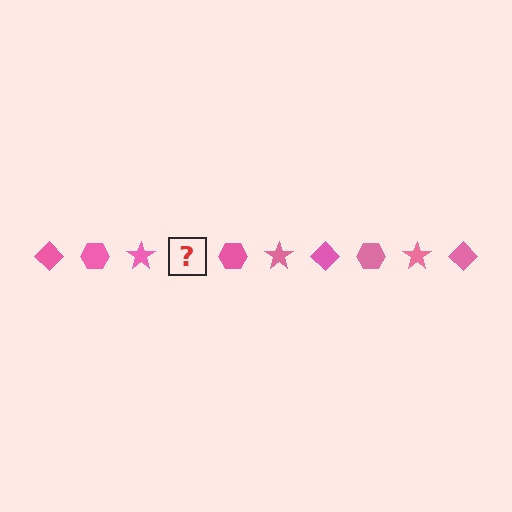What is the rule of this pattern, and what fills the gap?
The rule is that the pattern cycles through diamond, hexagon, star shapes in pink. The gap should be filled with a pink diamond.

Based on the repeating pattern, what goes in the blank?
The blank should be a pink diamond.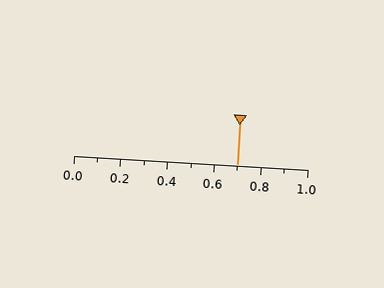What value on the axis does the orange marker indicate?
The marker indicates approximately 0.7.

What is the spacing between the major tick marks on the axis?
The major ticks are spaced 0.2 apart.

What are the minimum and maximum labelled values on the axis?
The axis runs from 0.0 to 1.0.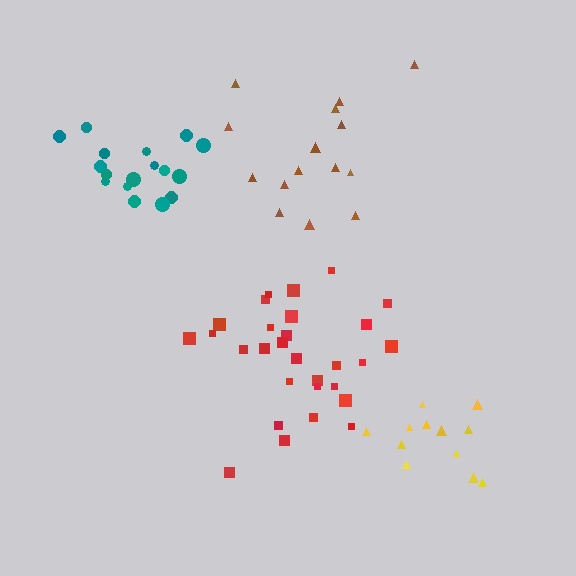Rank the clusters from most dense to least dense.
teal, red, yellow, brown.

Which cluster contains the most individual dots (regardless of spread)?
Red (29).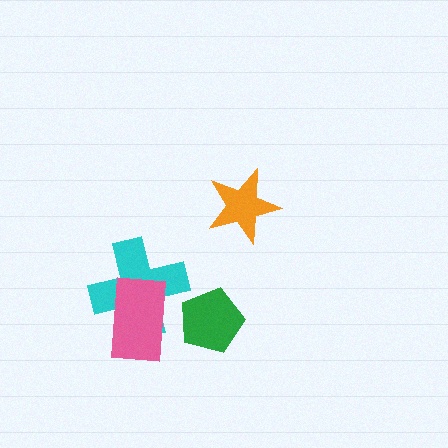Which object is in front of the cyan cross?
The pink rectangle is in front of the cyan cross.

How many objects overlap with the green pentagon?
0 objects overlap with the green pentagon.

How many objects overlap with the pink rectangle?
1 object overlaps with the pink rectangle.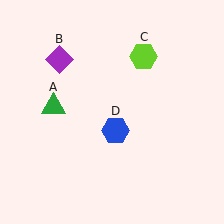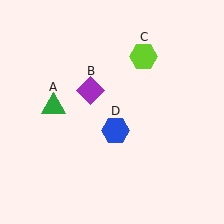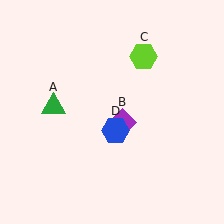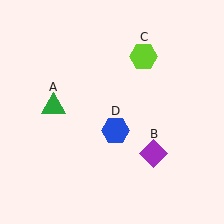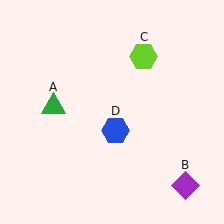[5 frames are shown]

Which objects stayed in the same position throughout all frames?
Green triangle (object A) and lime hexagon (object C) and blue hexagon (object D) remained stationary.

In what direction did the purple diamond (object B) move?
The purple diamond (object B) moved down and to the right.